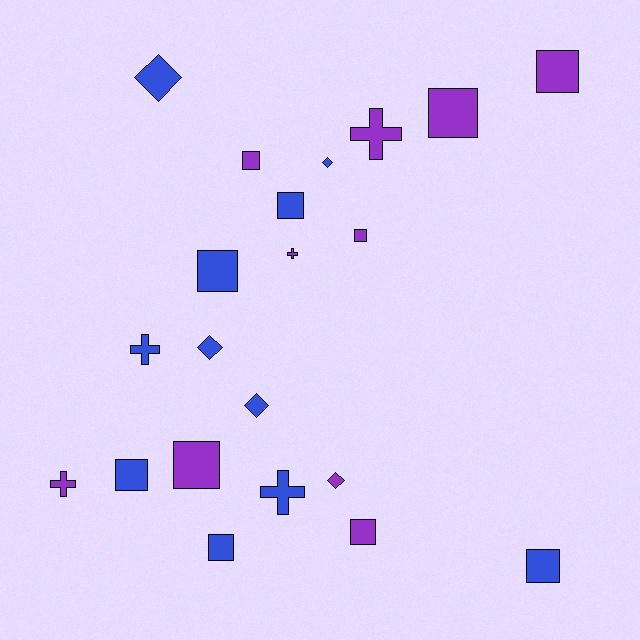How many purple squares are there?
There are 6 purple squares.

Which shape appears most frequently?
Square, with 11 objects.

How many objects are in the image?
There are 21 objects.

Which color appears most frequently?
Blue, with 11 objects.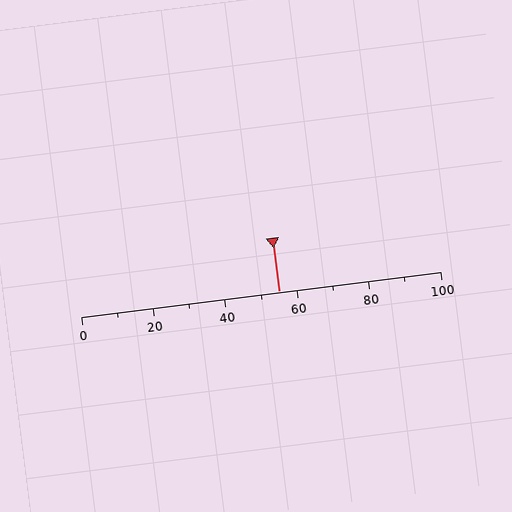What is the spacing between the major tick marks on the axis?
The major ticks are spaced 20 apart.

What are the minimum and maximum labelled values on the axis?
The axis runs from 0 to 100.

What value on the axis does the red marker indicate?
The marker indicates approximately 55.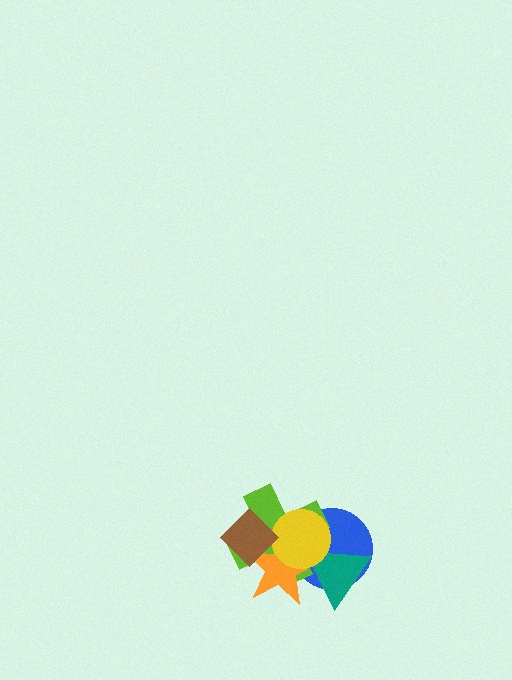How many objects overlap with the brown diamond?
3 objects overlap with the brown diamond.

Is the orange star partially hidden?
Yes, it is partially covered by another shape.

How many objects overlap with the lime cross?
5 objects overlap with the lime cross.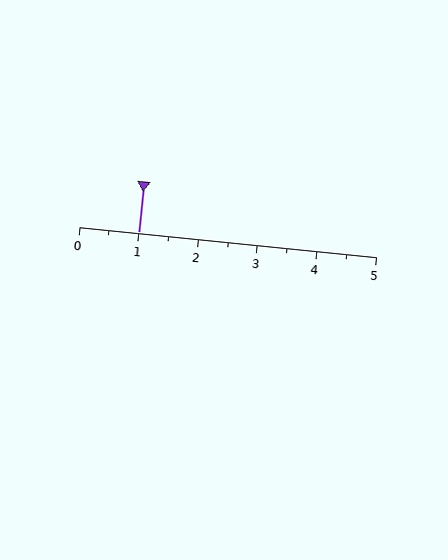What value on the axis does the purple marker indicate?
The marker indicates approximately 1.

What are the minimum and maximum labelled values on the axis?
The axis runs from 0 to 5.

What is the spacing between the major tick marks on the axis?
The major ticks are spaced 1 apart.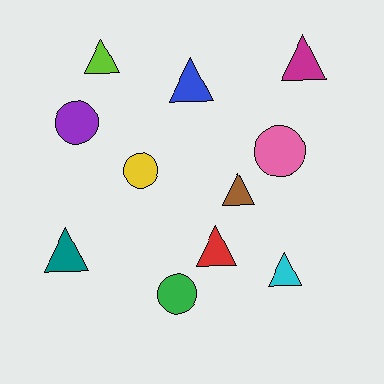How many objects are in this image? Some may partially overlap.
There are 11 objects.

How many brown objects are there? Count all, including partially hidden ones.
There is 1 brown object.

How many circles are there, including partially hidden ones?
There are 4 circles.